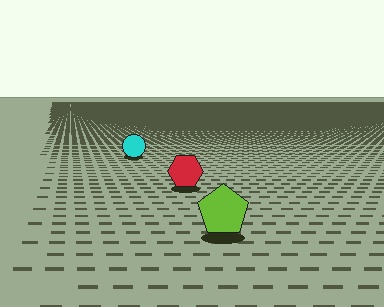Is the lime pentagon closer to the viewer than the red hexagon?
Yes. The lime pentagon is closer — you can tell from the texture gradient: the ground texture is coarser near it.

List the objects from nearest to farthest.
From nearest to farthest: the lime pentagon, the red hexagon, the cyan circle.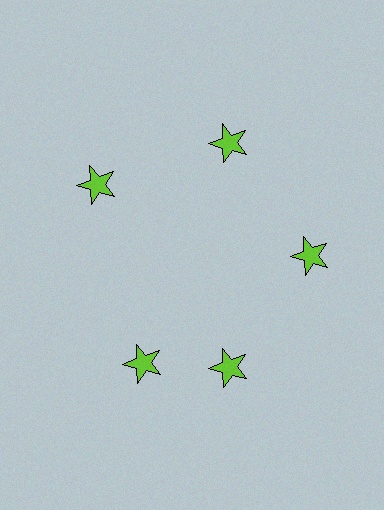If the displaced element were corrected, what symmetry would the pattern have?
It would have 5-fold rotational symmetry — the pattern would map onto itself every 72 degrees.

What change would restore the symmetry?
The symmetry would be restored by rotating it back into even spacing with its neighbors so that all 5 stars sit at equal angles and equal distance from the center.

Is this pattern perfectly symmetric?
No. The 5 lime stars are arranged in a ring, but one element near the 8 o'clock position is rotated out of alignment along the ring, breaking the 5-fold rotational symmetry.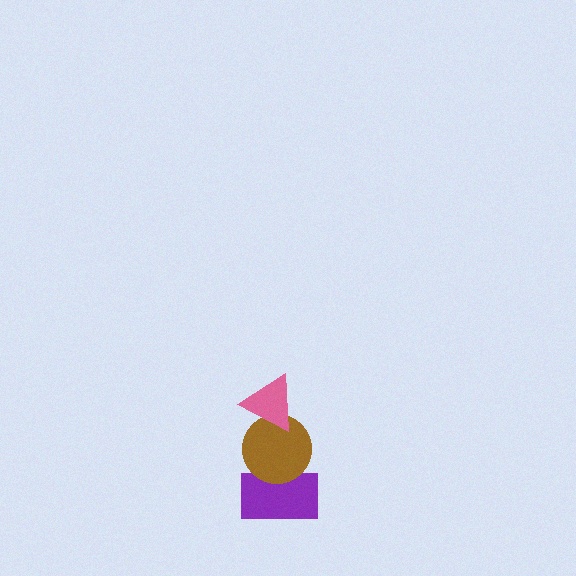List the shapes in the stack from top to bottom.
From top to bottom: the pink triangle, the brown circle, the purple rectangle.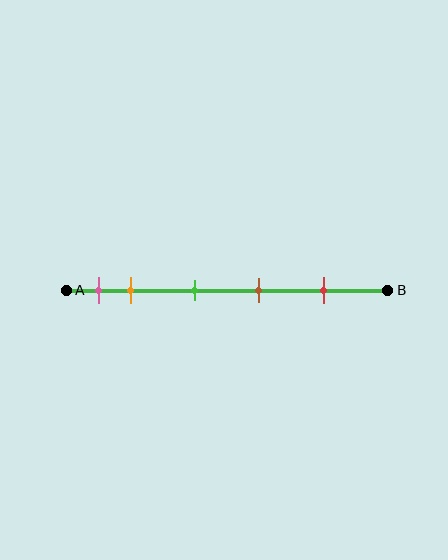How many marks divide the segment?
There are 5 marks dividing the segment.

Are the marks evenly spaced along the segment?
No, the marks are not evenly spaced.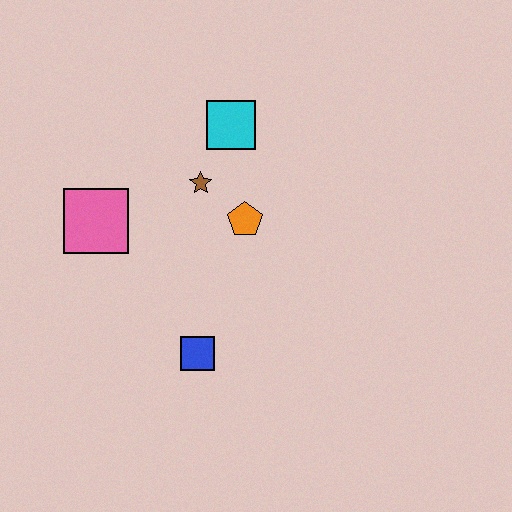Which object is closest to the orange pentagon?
The brown star is closest to the orange pentagon.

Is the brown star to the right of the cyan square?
No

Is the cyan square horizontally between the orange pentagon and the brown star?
Yes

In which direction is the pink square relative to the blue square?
The pink square is above the blue square.